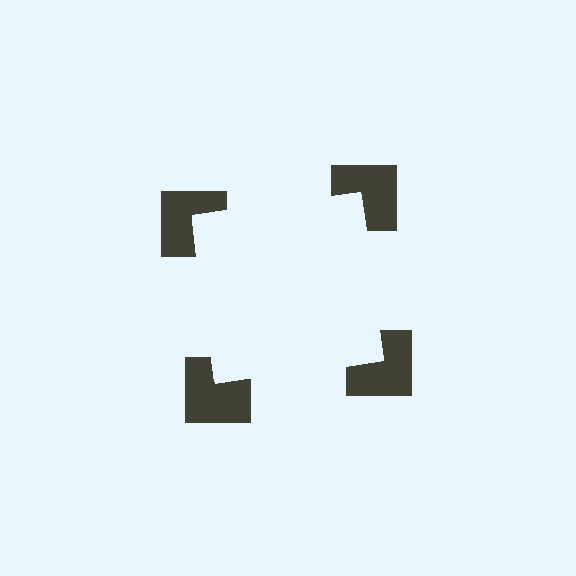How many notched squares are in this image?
There are 4 — one at each vertex of the illusory square.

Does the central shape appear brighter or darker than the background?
It typically appears slightly brighter than the background, even though no actual brightness change is drawn.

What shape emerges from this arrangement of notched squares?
An illusory square — its edges are inferred from the aligned wedge cuts in the notched squares, not physically drawn.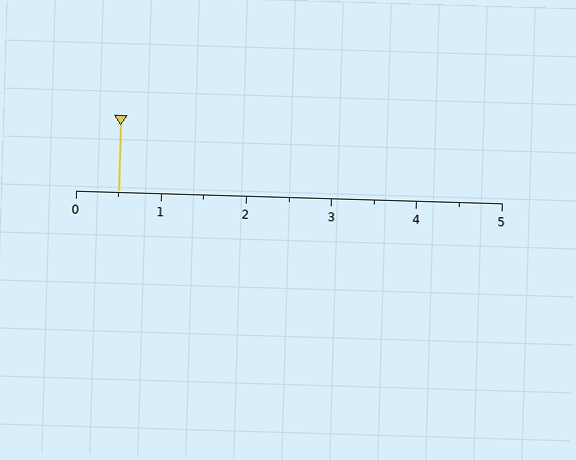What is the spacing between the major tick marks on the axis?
The major ticks are spaced 1 apart.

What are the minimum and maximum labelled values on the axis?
The axis runs from 0 to 5.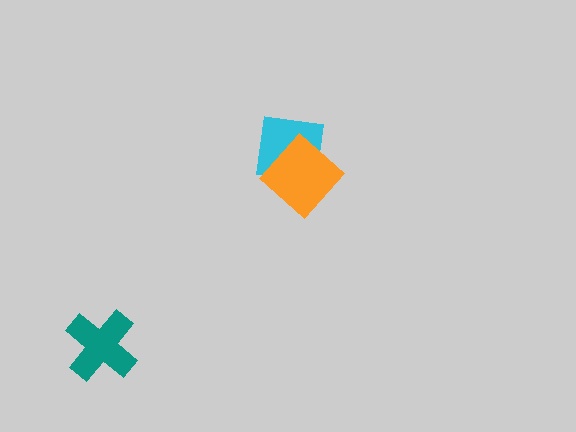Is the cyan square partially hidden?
Yes, it is partially covered by another shape.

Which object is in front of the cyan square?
The orange diamond is in front of the cyan square.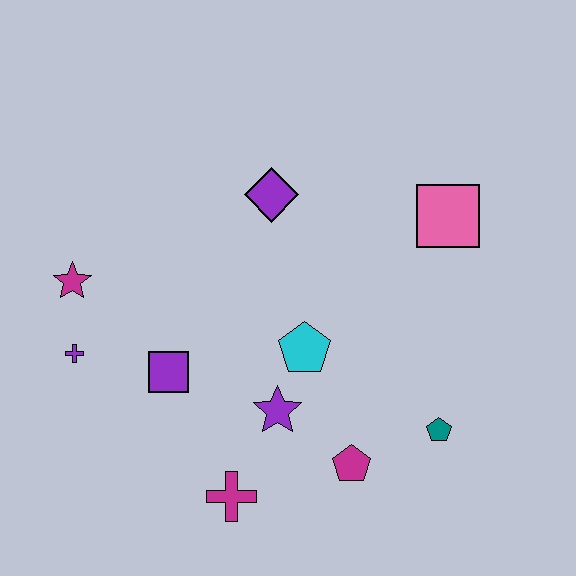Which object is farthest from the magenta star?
The teal pentagon is farthest from the magenta star.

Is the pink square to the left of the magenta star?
No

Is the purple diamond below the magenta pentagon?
No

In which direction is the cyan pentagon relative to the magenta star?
The cyan pentagon is to the right of the magenta star.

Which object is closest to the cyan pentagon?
The purple star is closest to the cyan pentagon.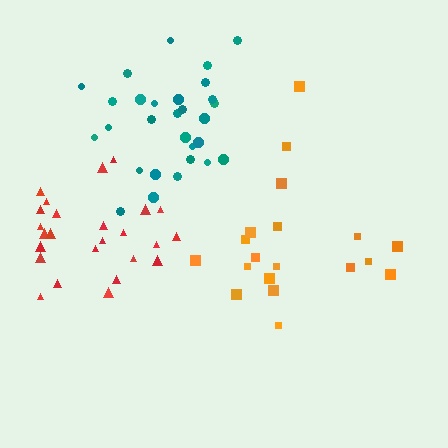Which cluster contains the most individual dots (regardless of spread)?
Teal (29).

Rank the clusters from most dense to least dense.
teal, red, orange.